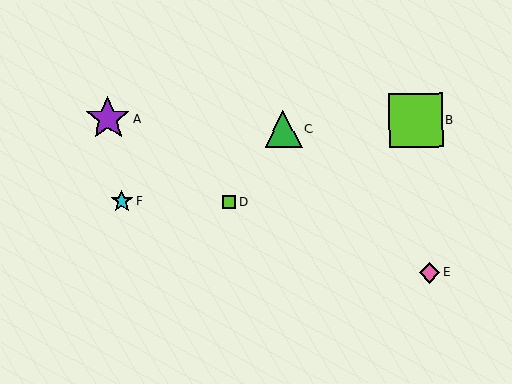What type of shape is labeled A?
Shape A is a purple star.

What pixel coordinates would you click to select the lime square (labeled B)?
Click at (415, 120) to select the lime square B.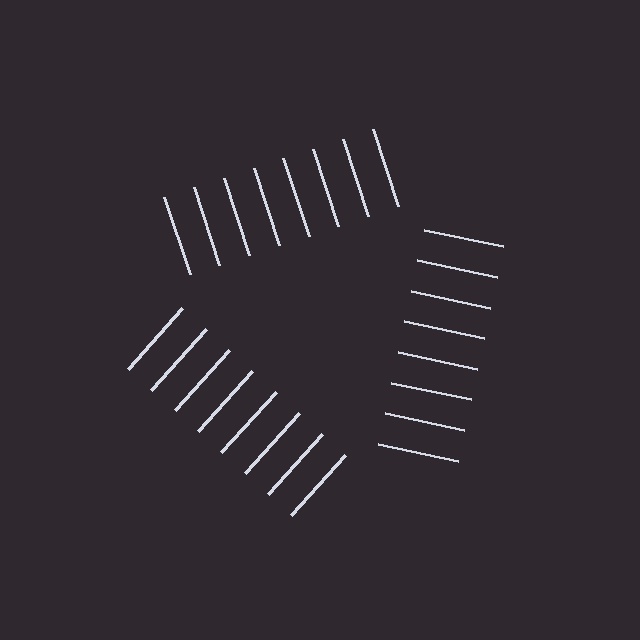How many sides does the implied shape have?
3 sides — the line-ends trace a triangle.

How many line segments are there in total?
24 — 8 along each of the 3 edges.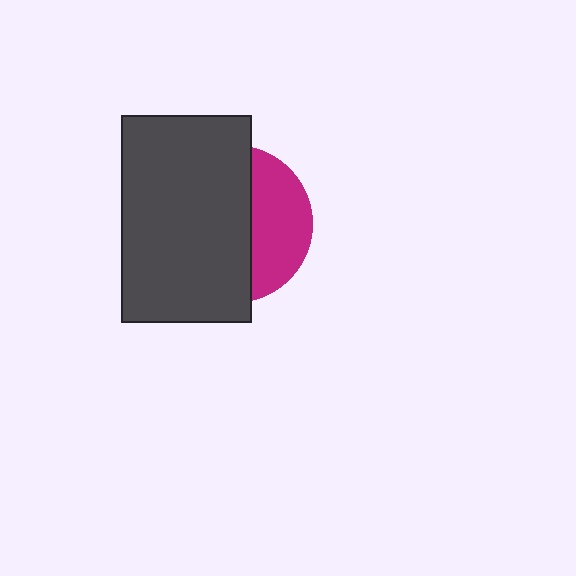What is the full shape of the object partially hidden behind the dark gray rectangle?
The partially hidden object is a magenta circle.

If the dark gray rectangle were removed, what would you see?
You would see the complete magenta circle.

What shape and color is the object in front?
The object in front is a dark gray rectangle.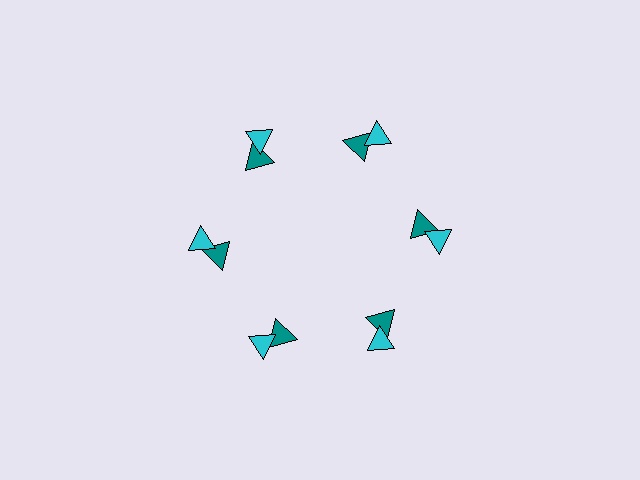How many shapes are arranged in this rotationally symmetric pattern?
There are 12 shapes, arranged in 6 groups of 2.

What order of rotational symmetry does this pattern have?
This pattern has 6-fold rotational symmetry.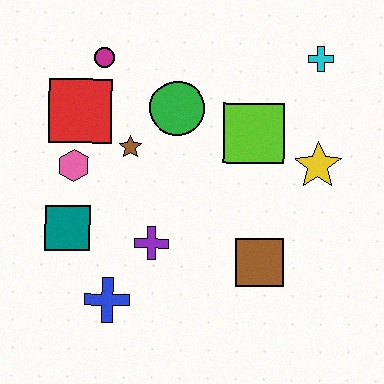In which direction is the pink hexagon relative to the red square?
The pink hexagon is below the red square.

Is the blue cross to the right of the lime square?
No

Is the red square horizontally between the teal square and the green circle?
Yes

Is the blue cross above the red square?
No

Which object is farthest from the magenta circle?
The brown square is farthest from the magenta circle.